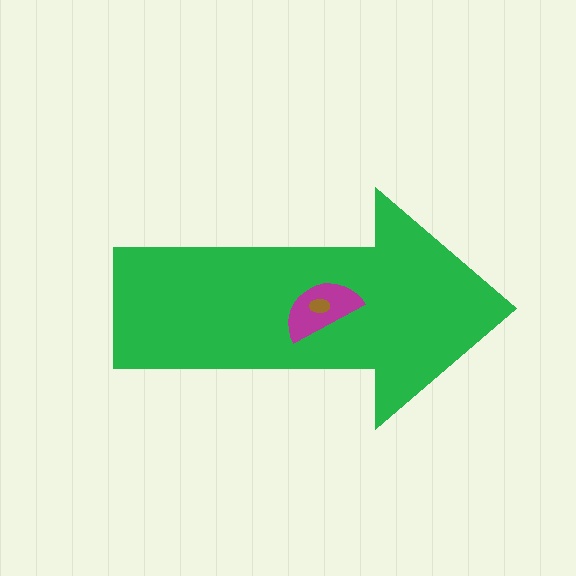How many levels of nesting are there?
3.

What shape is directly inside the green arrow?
The magenta semicircle.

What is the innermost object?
The brown ellipse.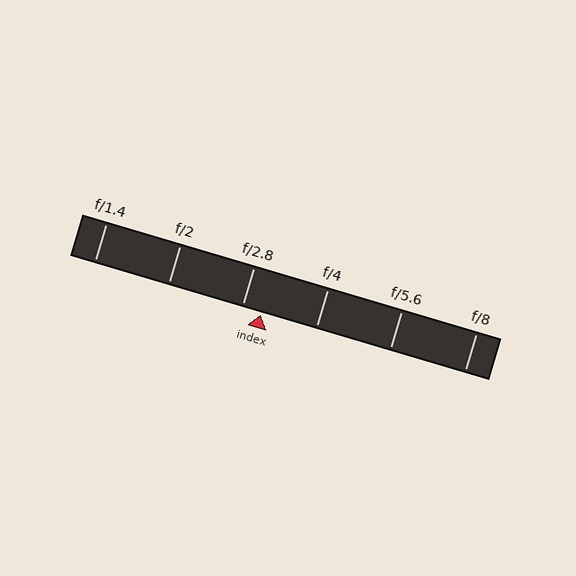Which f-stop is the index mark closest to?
The index mark is closest to f/2.8.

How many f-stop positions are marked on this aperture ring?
There are 6 f-stop positions marked.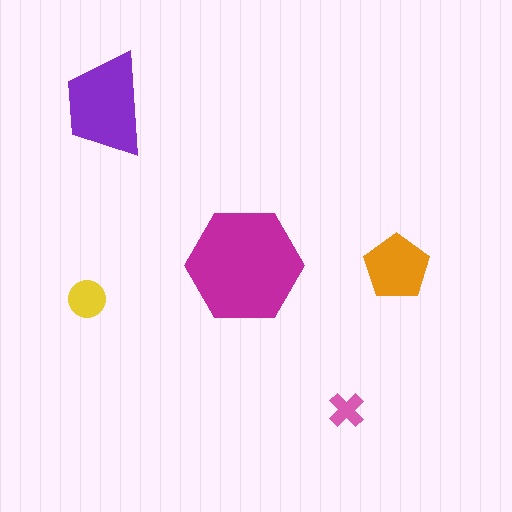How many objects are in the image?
There are 5 objects in the image.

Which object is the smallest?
The pink cross.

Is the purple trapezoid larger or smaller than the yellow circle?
Larger.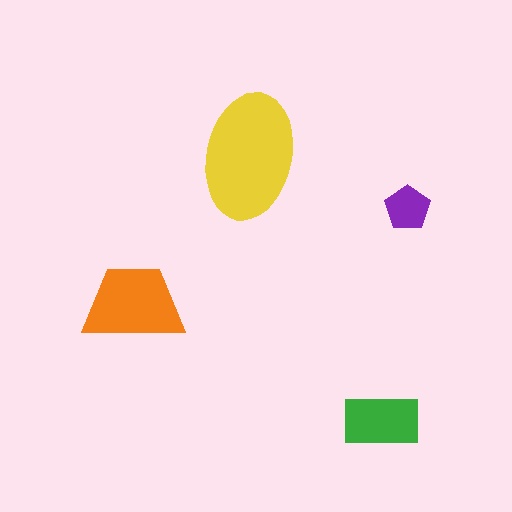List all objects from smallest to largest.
The purple pentagon, the green rectangle, the orange trapezoid, the yellow ellipse.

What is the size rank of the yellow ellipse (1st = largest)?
1st.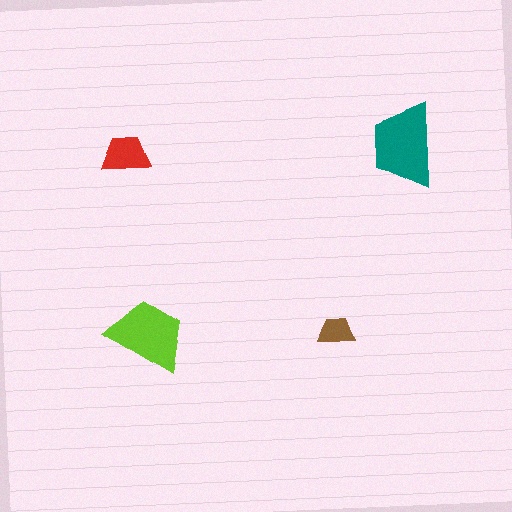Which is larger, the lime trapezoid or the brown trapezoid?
The lime one.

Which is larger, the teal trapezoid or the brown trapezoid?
The teal one.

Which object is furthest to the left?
The red trapezoid is leftmost.